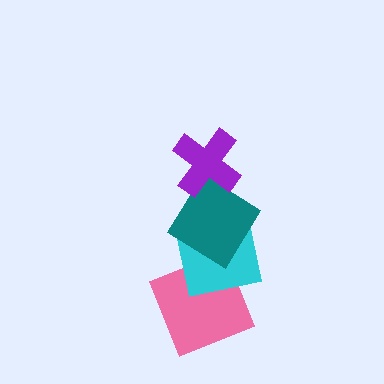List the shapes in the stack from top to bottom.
From top to bottom: the purple cross, the teal diamond, the cyan square, the pink square.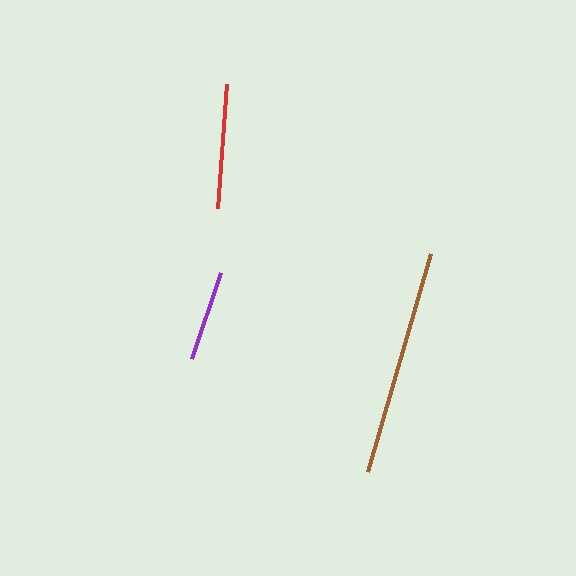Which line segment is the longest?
The brown line is the longest at approximately 226 pixels.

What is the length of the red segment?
The red segment is approximately 123 pixels long.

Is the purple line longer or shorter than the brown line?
The brown line is longer than the purple line.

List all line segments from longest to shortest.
From longest to shortest: brown, red, purple.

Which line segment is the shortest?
The purple line is the shortest at approximately 91 pixels.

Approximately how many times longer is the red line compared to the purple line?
The red line is approximately 1.4 times the length of the purple line.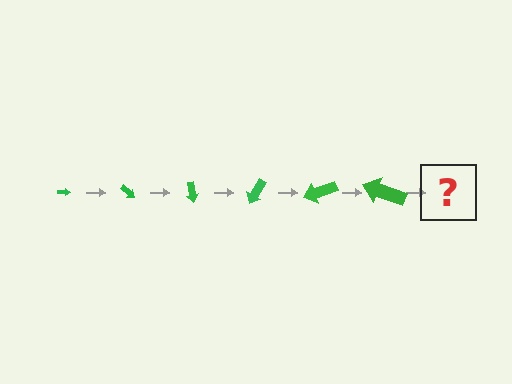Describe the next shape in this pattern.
It should be an arrow, larger than the previous one and rotated 240 degrees from the start.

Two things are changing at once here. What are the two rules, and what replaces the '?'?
The two rules are that the arrow grows larger each step and it rotates 40 degrees each step. The '?' should be an arrow, larger than the previous one and rotated 240 degrees from the start.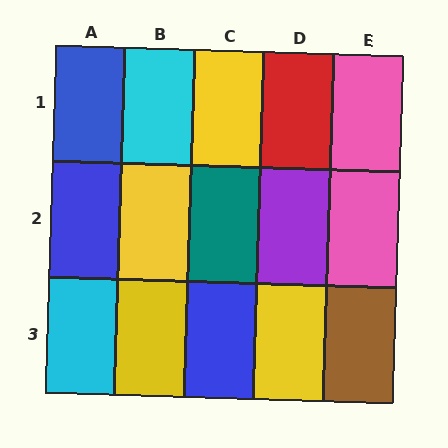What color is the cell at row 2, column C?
Teal.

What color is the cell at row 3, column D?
Yellow.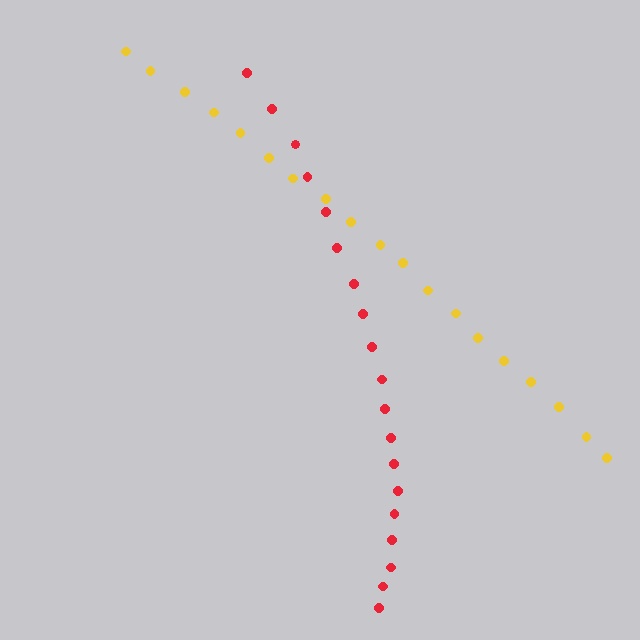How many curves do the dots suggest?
There are 2 distinct paths.